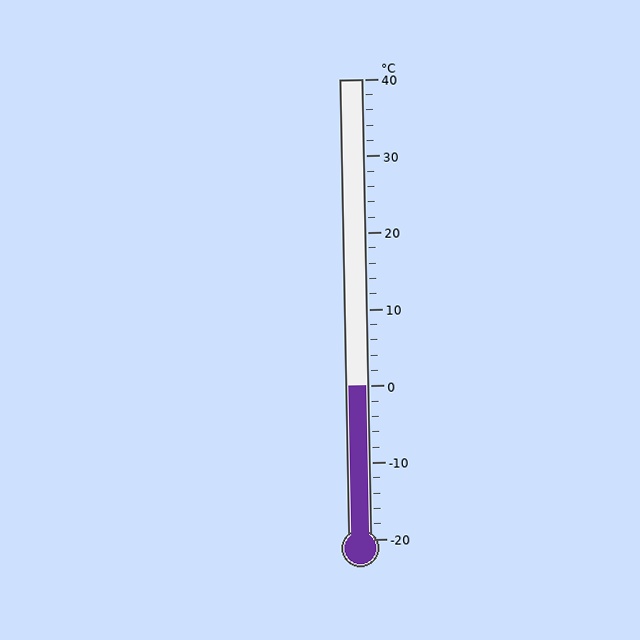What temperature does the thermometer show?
The thermometer shows approximately 0°C.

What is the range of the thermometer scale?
The thermometer scale ranges from -20°C to 40°C.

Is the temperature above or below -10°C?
The temperature is above -10°C.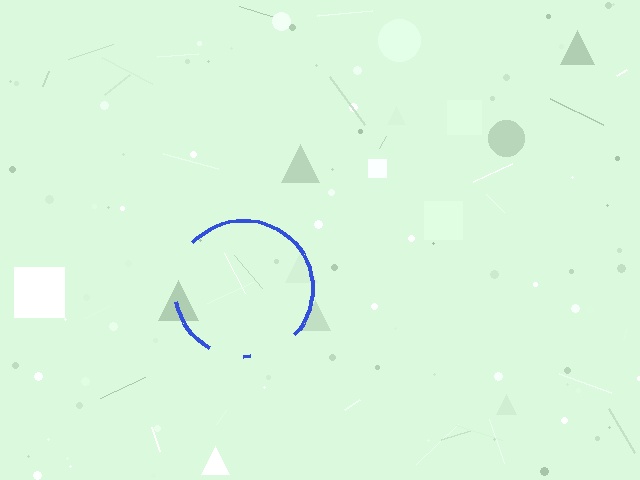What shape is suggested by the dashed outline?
The dashed outline suggests a circle.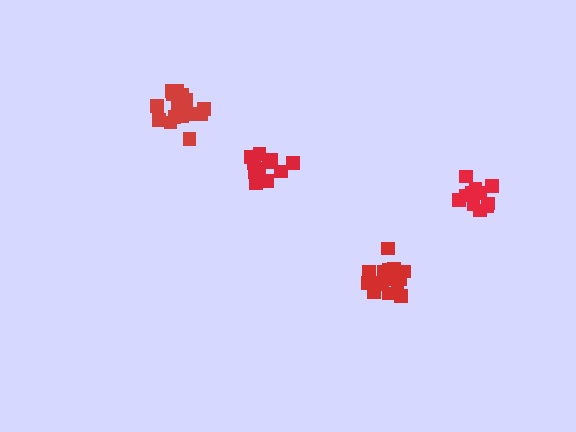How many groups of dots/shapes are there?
There are 4 groups.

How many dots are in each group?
Group 1: 11 dots, Group 2: 16 dots, Group 3: 11 dots, Group 4: 17 dots (55 total).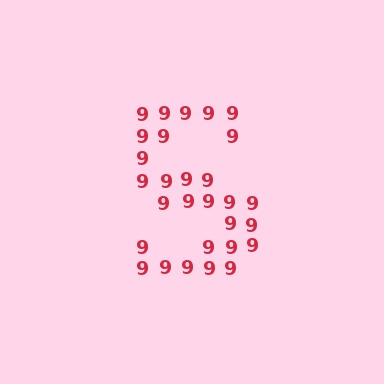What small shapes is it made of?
It is made of small digit 9's.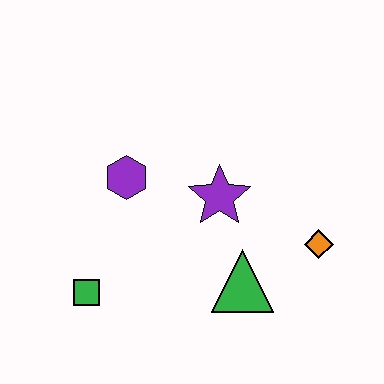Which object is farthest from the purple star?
The green square is farthest from the purple star.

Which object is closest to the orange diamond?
The green triangle is closest to the orange diamond.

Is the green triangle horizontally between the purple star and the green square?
No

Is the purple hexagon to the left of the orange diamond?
Yes